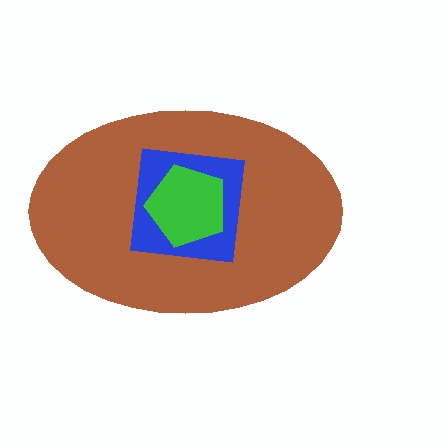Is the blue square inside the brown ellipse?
Yes.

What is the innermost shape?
The green pentagon.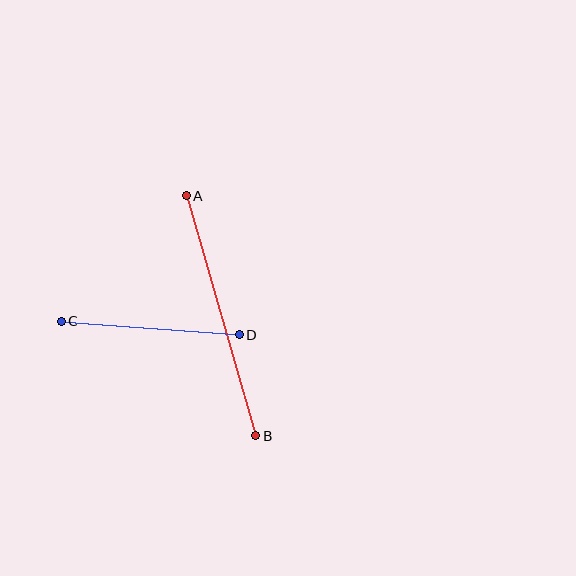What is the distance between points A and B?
The distance is approximately 250 pixels.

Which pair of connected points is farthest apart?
Points A and B are farthest apart.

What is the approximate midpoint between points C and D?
The midpoint is at approximately (150, 328) pixels.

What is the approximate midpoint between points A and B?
The midpoint is at approximately (221, 316) pixels.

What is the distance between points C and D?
The distance is approximately 179 pixels.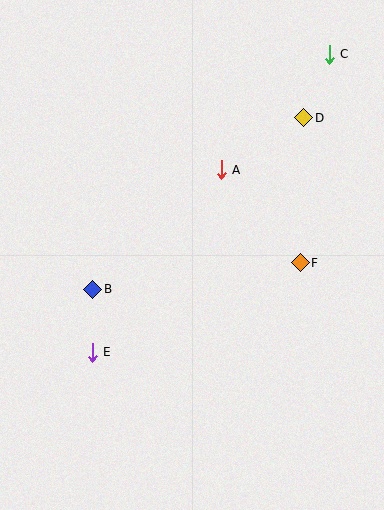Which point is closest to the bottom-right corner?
Point F is closest to the bottom-right corner.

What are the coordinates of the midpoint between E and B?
The midpoint between E and B is at (93, 321).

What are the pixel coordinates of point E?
Point E is at (92, 352).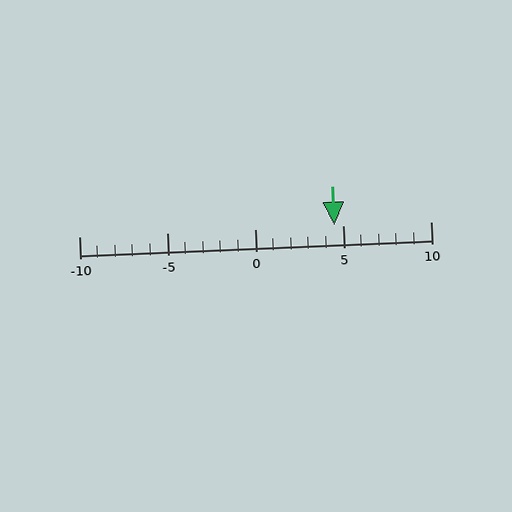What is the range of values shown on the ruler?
The ruler shows values from -10 to 10.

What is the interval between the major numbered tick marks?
The major tick marks are spaced 5 units apart.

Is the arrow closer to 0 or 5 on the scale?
The arrow is closer to 5.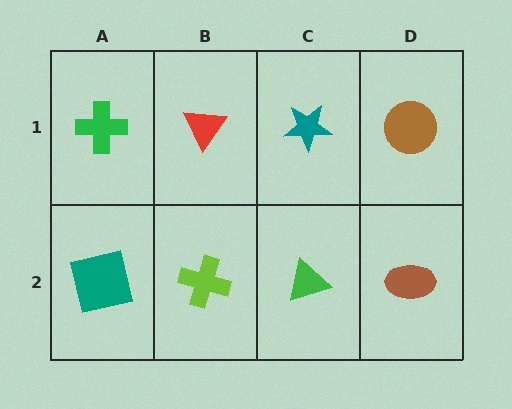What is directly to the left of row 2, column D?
A green triangle.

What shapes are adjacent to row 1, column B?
A lime cross (row 2, column B), a green cross (row 1, column A), a teal star (row 1, column C).